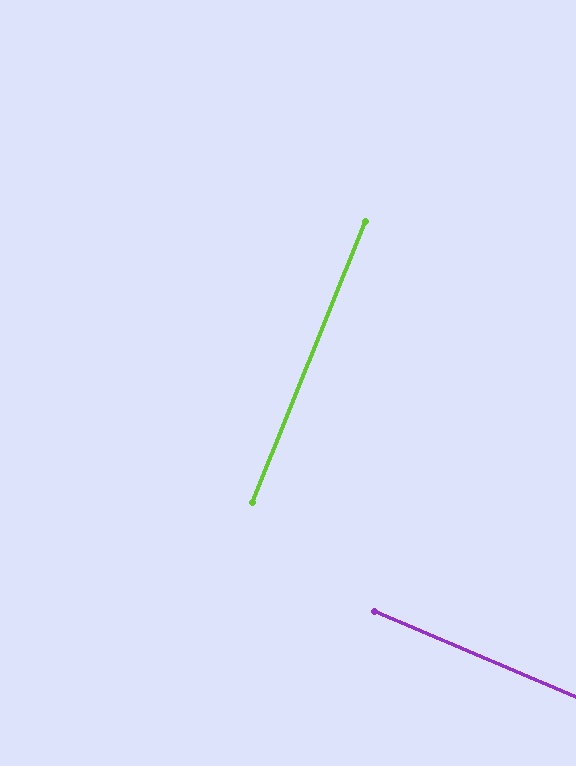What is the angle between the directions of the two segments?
Approximately 89 degrees.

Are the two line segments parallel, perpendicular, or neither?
Perpendicular — they meet at approximately 89°.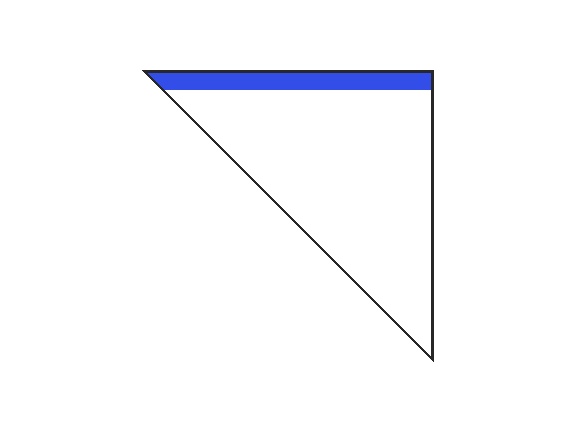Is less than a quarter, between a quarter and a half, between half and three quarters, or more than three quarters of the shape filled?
Less than a quarter.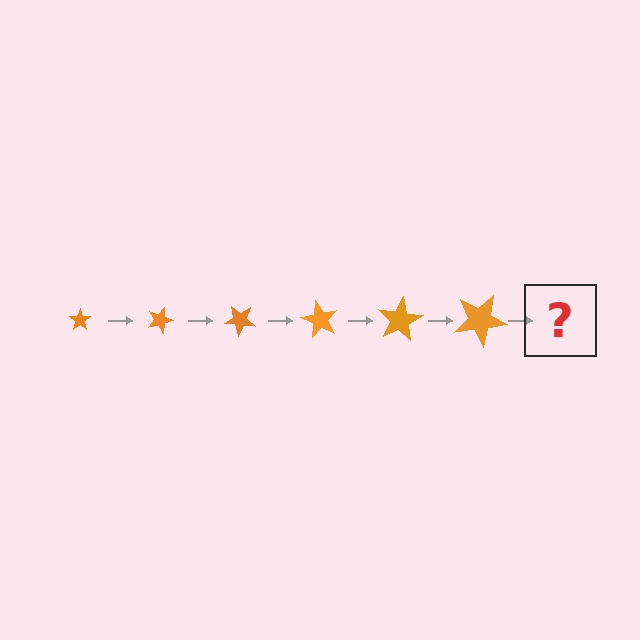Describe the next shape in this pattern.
It should be a star, larger than the previous one and rotated 120 degrees from the start.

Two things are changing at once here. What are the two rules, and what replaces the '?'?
The two rules are that the star grows larger each step and it rotates 20 degrees each step. The '?' should be a star, larger than the previous one and rotated 120 degrees from the start.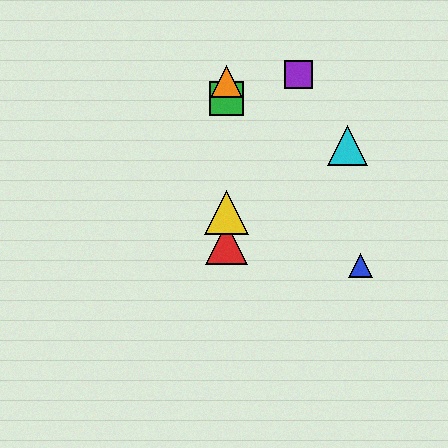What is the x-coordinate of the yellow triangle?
The yellow triangle is at x≈226.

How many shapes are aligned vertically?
4 shapes (the red triangle, the green square, the yellow triangle, the orange triangle) are aligned vertically.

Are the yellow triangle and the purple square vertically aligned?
No, the yellow triangle is at x≈226 and the purple square is at x≈298.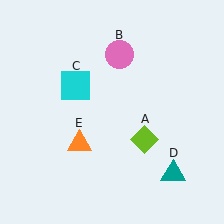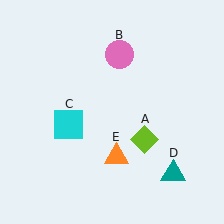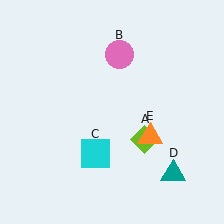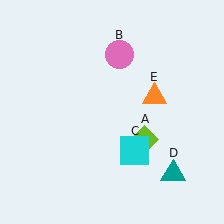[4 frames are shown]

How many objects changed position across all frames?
2 objects changed position: cyan square (object C), orange triangle (object E).